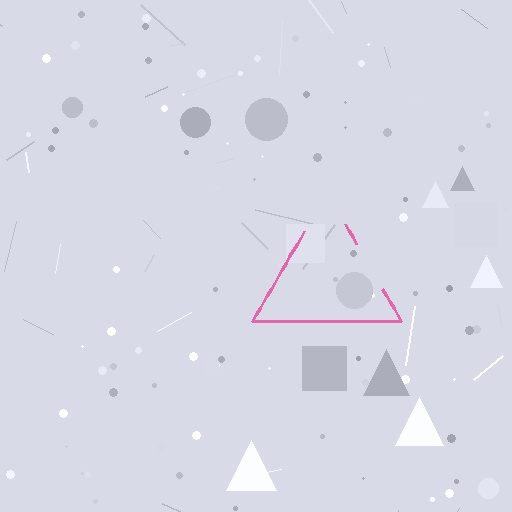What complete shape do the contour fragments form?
The contour fragments form a triangle.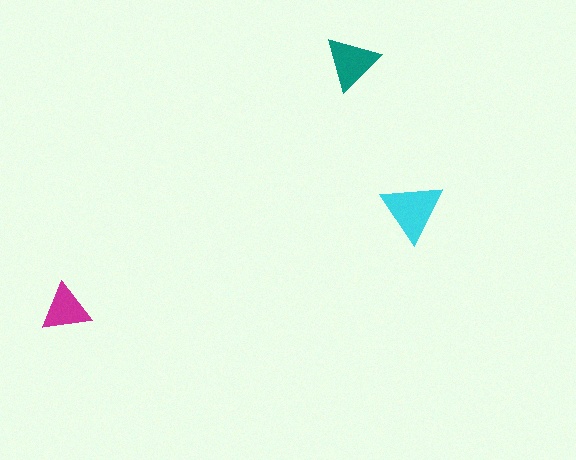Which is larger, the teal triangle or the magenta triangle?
The teal one.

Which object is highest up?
The teal triangle is topmost.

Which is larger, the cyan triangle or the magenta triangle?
The cyan one.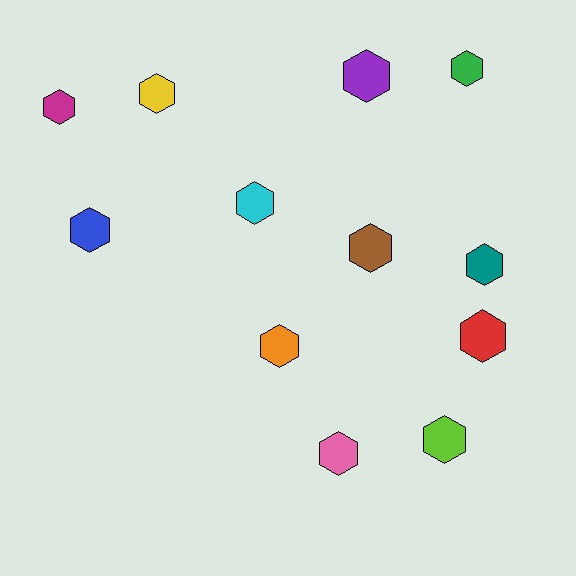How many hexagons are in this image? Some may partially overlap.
There are 12 hexagons.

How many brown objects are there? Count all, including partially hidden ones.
There is 1 brown object.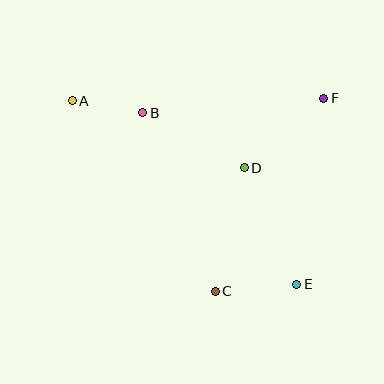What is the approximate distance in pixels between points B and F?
The distance between B and F is approximately 181 pixels.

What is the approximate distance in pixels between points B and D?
The distance between B and D is approximately 115 pixels.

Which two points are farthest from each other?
Points A and E are farthest from each other.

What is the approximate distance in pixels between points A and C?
The distance between A and C is approximately 238 pixels.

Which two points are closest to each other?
Points A and B are closest to each other.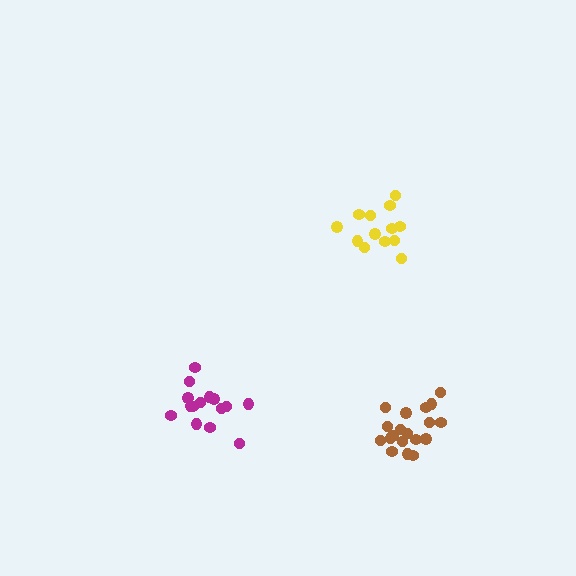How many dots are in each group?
Group 1: 13 dots, Group 2: 15 dots, Group 3: 19 dots (47 total).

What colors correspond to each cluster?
The clusters are colored: yellow, magenta, brown.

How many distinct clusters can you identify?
There are 3 distinct clusters.